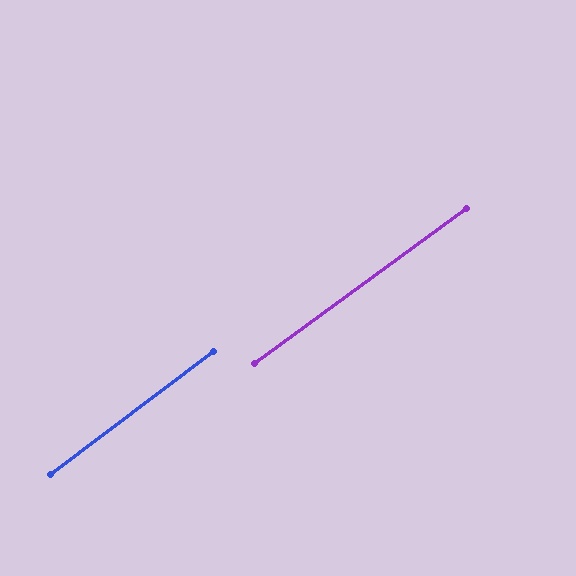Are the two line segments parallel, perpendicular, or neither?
Parallel — their directions differ by only 0.7°.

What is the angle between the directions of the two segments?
Approximately 1 degree.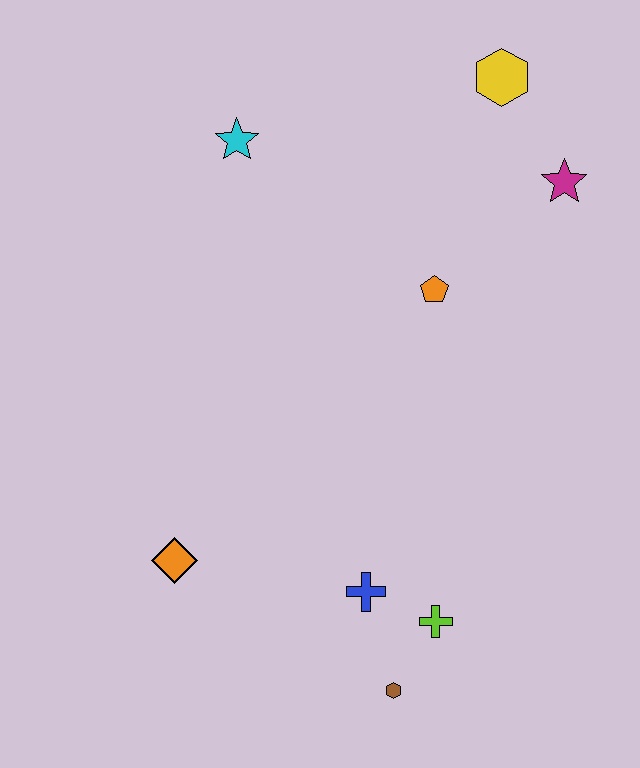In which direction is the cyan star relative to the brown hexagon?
The cyan star is above the brown hexagon.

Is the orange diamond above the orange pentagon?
No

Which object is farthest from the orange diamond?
The yellow hexagon is farthest from the orange diamond.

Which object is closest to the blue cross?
The lime cross is closest to the blue cross.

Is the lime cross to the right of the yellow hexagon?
No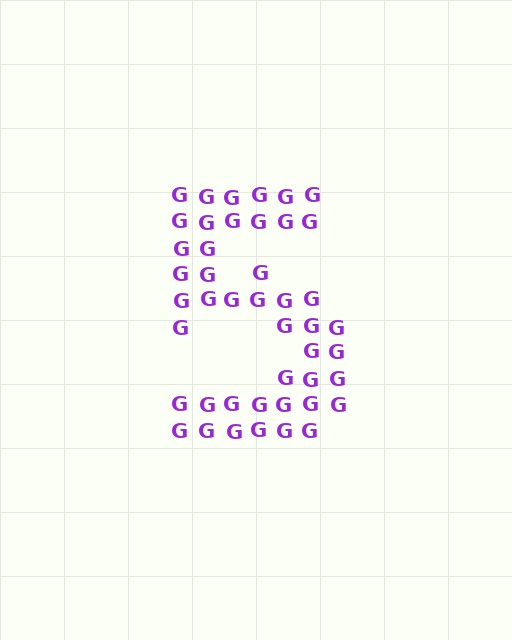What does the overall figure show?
The overall figure shows the digit 5.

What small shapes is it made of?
It is made of small letter G's.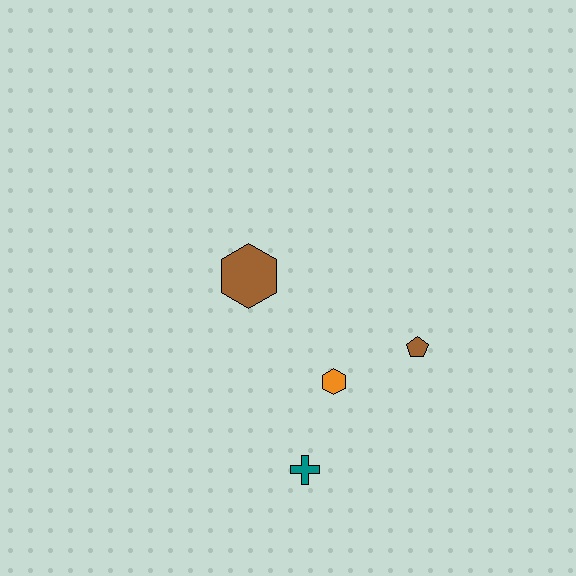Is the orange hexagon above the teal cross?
Yes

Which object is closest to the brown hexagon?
The orange hexagon is closest to the brown hexagon.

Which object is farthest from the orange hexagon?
The brown hexagon is farthest from the orange hexagon.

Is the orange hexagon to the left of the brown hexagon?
No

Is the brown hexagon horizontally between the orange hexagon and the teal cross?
No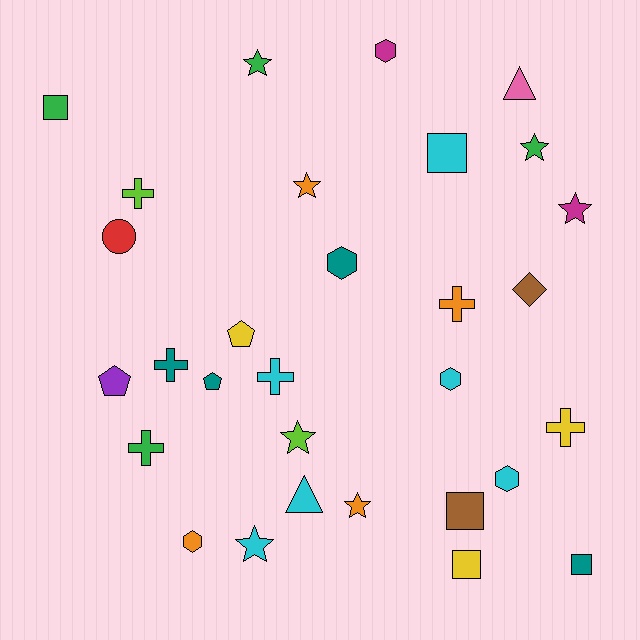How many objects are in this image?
There are 30 objects.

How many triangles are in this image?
There are 2 triangles.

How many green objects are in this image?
There are 4 green objects.